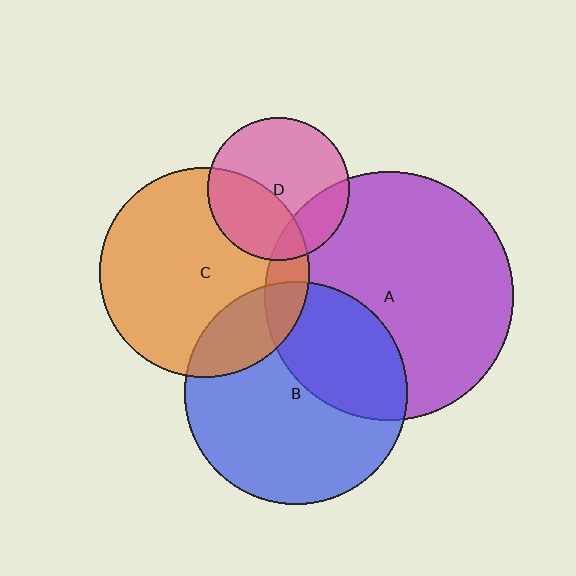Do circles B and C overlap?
Yes.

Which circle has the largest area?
Circle A (purple).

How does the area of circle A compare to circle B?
Approximately 1.2 times.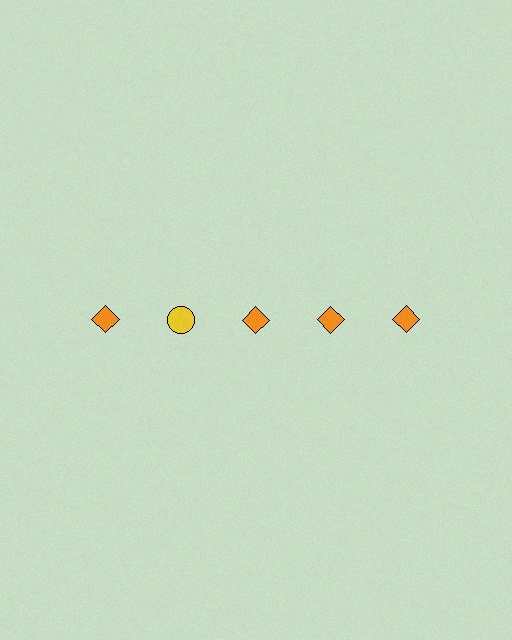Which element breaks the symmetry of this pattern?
The yellow circle in the top row, second from left column breaks the symmetry. All other shapes are orange diamonds.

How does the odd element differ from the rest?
It differs in both color (yellow instead of orange) and shape (circle instead of diamond).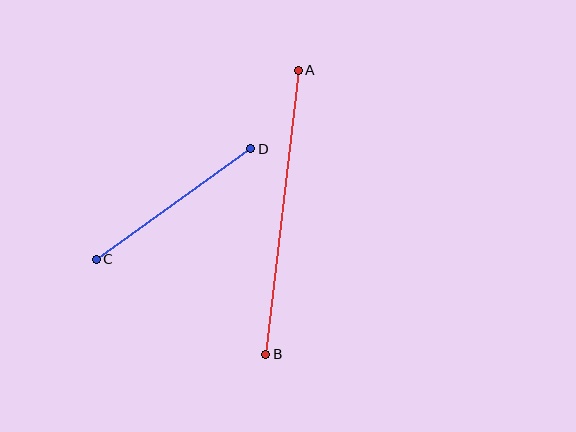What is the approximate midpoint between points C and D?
The midpoint is at approximately (173, 204) pixels.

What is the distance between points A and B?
The distance is approximately 286 pixels.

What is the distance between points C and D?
The distance is approximately 190 pixels.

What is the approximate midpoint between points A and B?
The midpoint is at approximately (282, 212) pixels.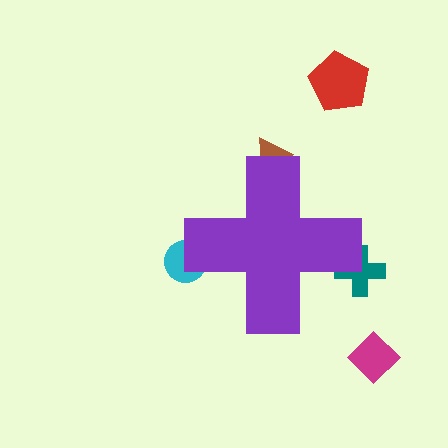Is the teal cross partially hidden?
Yes, the teal cross is partially hidden behind the purple cross.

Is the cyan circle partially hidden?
Yes, the cyan circle is partially hidden behind the purple cross.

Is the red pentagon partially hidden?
No, the red pentagon is fully visible.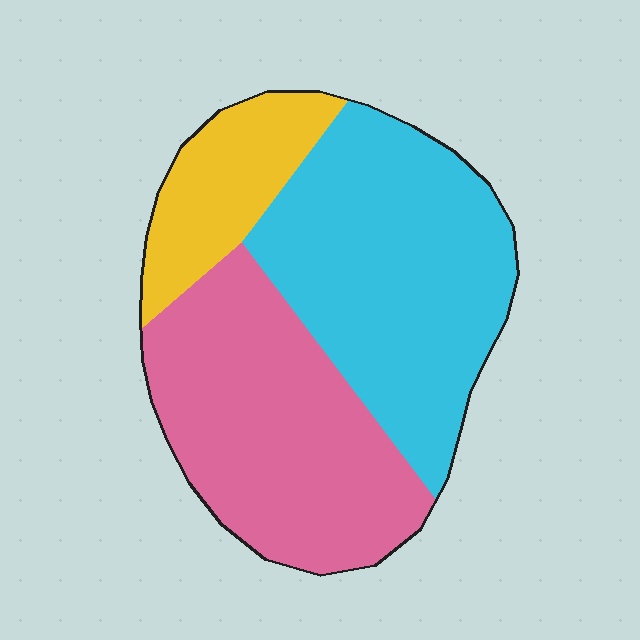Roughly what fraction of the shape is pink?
Pink takes up between a third and a half of the shape.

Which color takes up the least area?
Yellow, at roughly 15%.